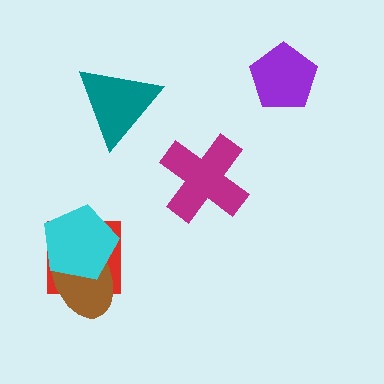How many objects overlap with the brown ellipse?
2 objects overlap with the brown ellipse.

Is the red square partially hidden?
Yes, it is partially covered by another shape.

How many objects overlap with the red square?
2 objects overlap with the red square.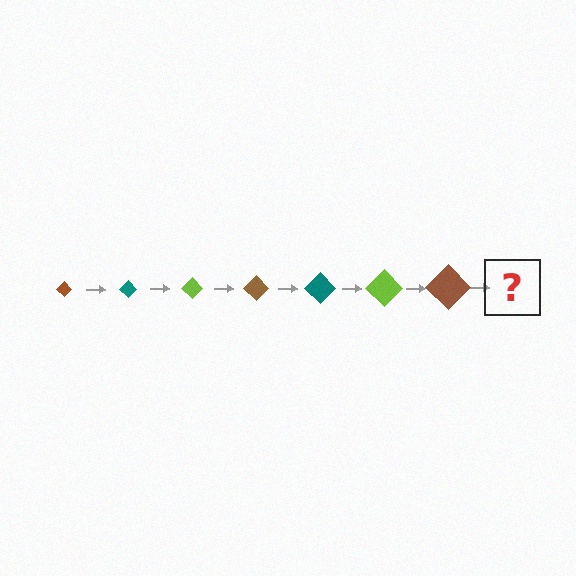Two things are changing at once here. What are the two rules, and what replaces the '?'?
The two rules are that the diamond grows larger each step and the color cycles through brown, teal, and lime. The '?' should be a teal diamond, larger than the previous one.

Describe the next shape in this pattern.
It should be a teal diamond, larger than the previous one.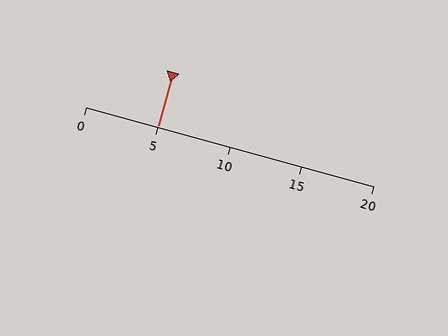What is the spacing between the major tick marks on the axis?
The major ticks are spaced 5 apart.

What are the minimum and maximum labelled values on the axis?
The axis runs from 0 to 20.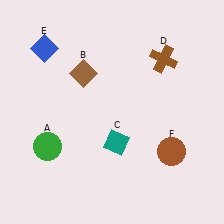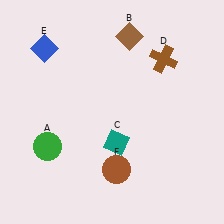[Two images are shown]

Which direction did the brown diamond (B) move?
The brown diamond (B) moved right.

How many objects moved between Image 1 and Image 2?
2 objects moved between the two images.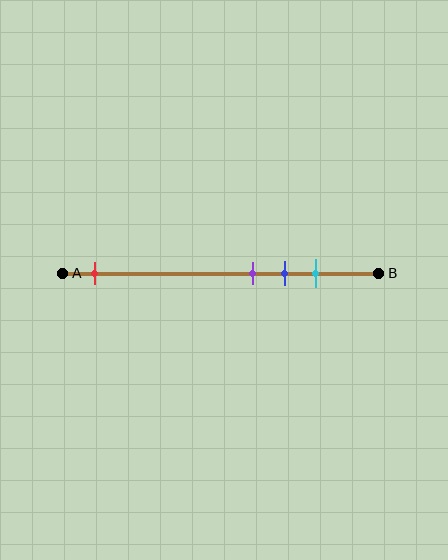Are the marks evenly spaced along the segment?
No, the marks are not evenly spaced.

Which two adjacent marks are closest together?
The purple and blue marks are the closest adjacent pair.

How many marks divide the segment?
There are 4 marks dividing the segment.